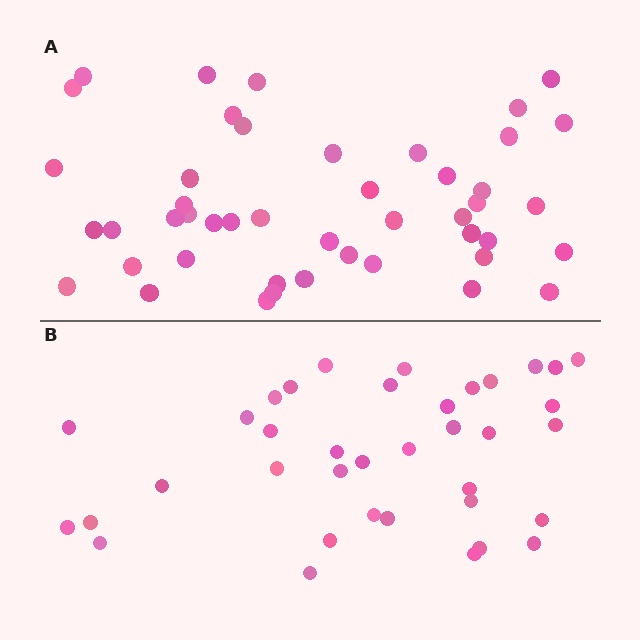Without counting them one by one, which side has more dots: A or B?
Region A (the top region) has more dots.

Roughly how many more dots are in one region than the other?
Region A has roughly 8 or so more dots than region B.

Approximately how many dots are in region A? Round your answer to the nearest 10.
About 50 dots. (The exact count is 46, which rounds to 50.)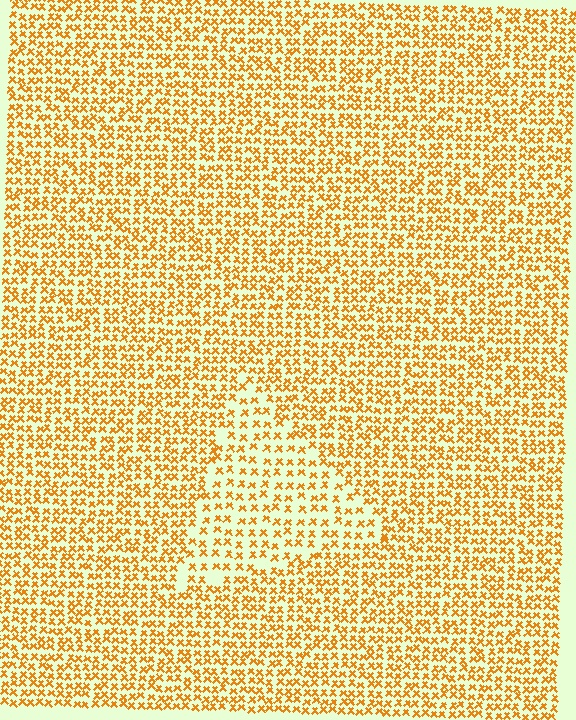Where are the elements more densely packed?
The elements are more densely packed outside the triangle boundary.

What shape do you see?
I see a triangle.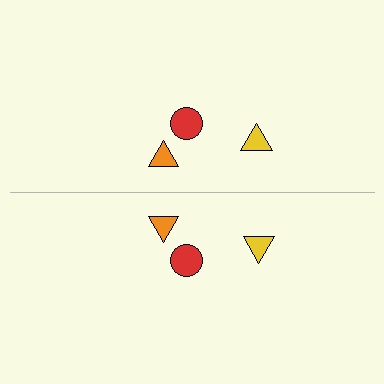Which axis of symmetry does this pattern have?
The pattern has a horizontal axis of symmetry running through the center of the image.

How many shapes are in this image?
There are 6 shapes in this image.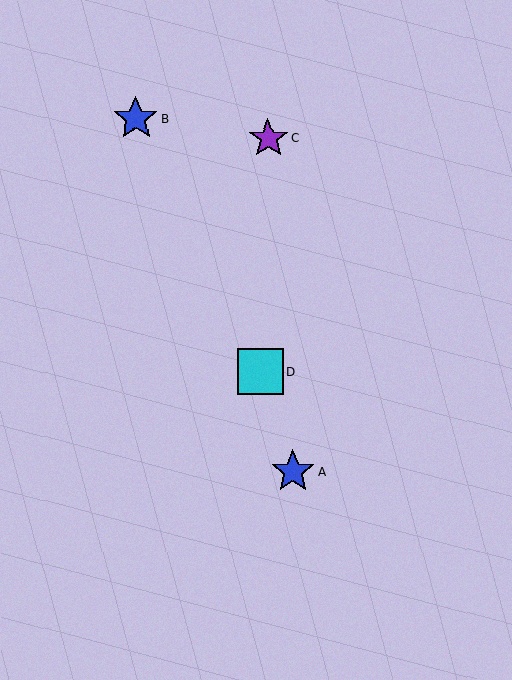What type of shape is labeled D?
Shape D is a cyan square.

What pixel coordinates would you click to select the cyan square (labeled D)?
Click at (261, 372) to select the cyan square D.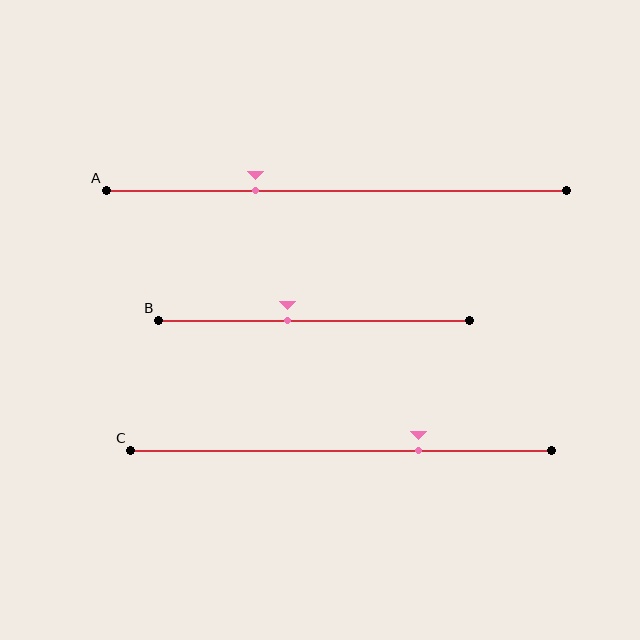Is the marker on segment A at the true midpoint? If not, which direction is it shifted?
No, the marker on segment A is shifted to the left by about 18% of the segment length.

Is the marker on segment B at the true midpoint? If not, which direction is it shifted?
No, the marker on segment B is shifted to the left by about 9% of the segment length.